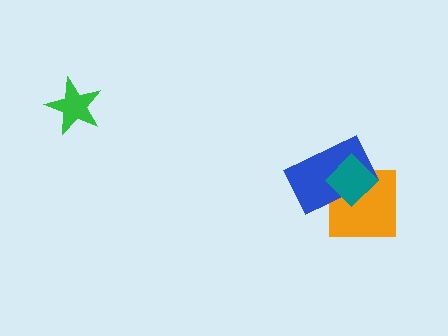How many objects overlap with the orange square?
2 objects overlap with the orange square.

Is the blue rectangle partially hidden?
Yes, it is partially covered by another shape.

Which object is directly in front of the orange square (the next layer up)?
The blue rectangle is directly in front of the orange square.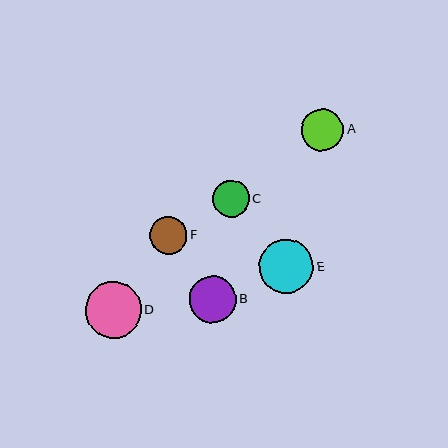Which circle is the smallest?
Circle C is the smallest with a size of approximately 37 pixels.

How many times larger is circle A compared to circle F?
Circle A is approximately 1.1 times the size of circle F.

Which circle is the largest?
Circle D is the largest with a size of approximately 56 pixels.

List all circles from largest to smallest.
From largest to smallest: D, E, B, A, F, C.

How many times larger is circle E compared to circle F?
Circle E is approximately 1.4 times the size of circle F.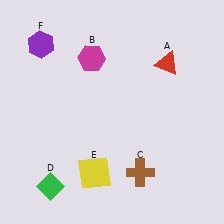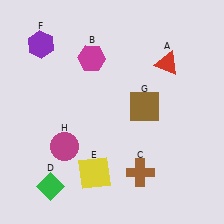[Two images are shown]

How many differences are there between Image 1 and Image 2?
There are 2 differences between the two images.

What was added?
A brown square (G), a magenta circle (H) were added in Image 2.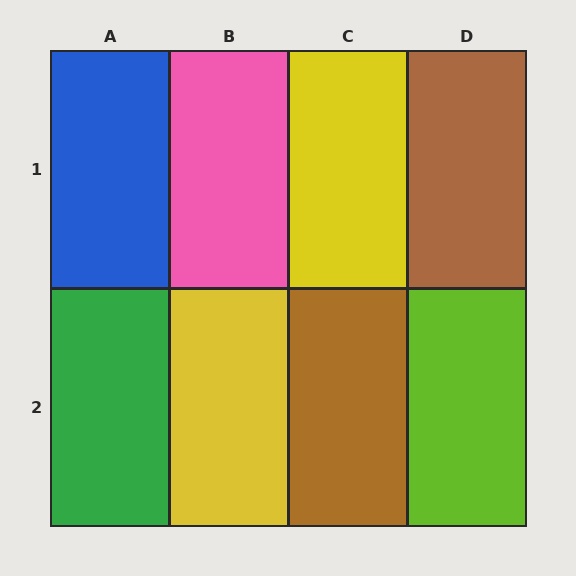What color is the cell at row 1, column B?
Pink.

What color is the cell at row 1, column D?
Brown.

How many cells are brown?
2 cells are brown.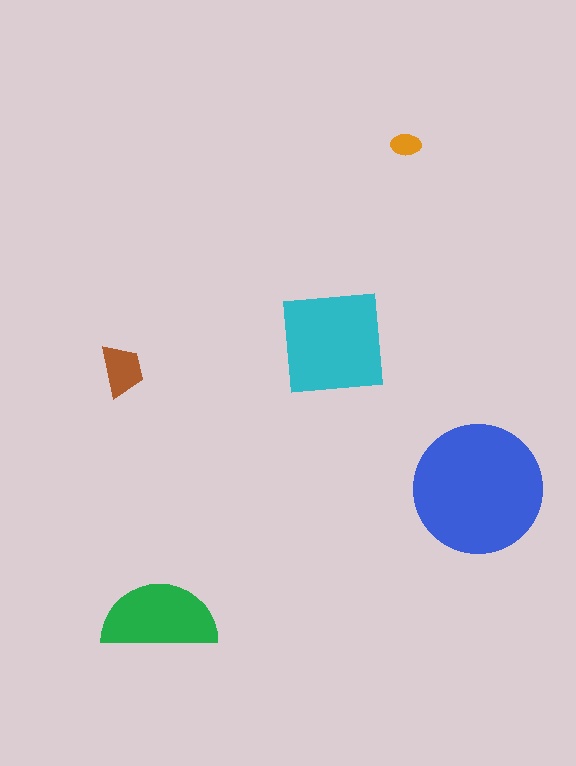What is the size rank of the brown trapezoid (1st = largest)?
4th.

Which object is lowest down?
The green semicircle is bottommost.